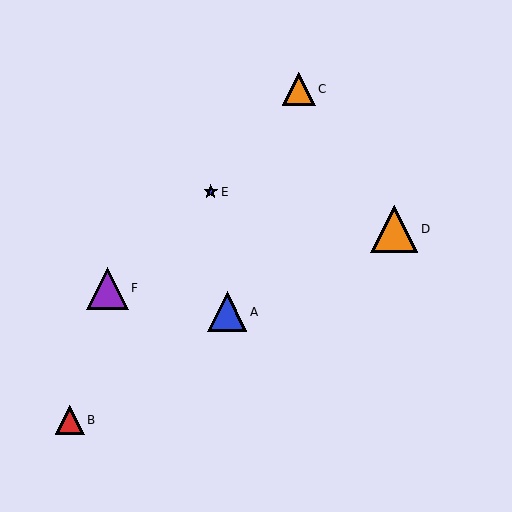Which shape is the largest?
The orange triangle (labeled D) is the largest.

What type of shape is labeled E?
Shape E is a blue star.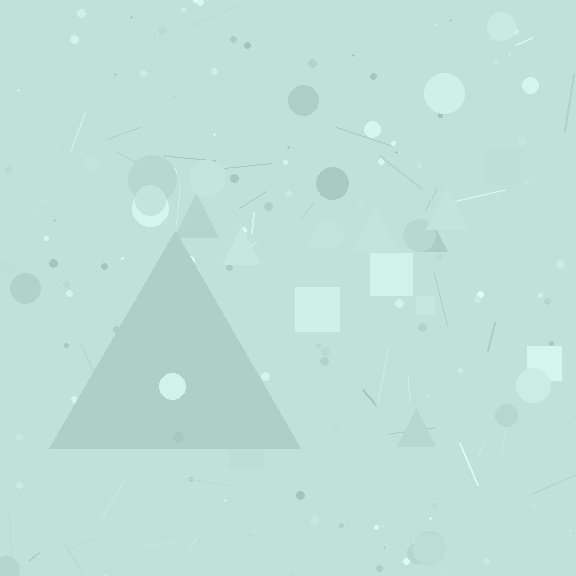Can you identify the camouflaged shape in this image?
The camouflaged shape is a triangle.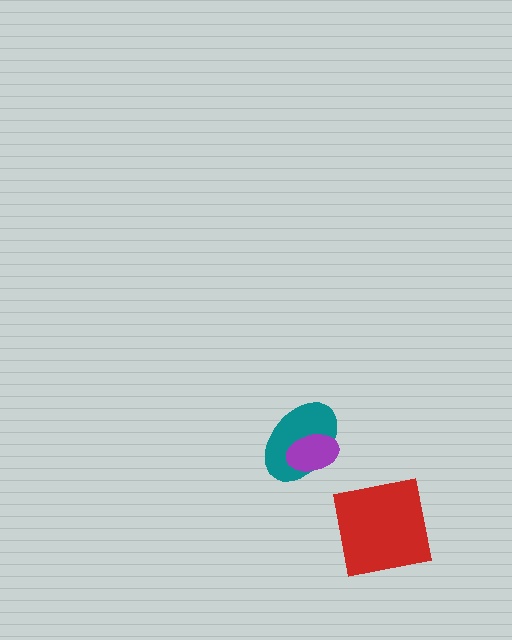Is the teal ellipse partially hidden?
Yes, it is partially covered by another shape.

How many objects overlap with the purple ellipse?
1 object overlaps with the purple ellipse.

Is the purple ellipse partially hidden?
No, no other shape covers it.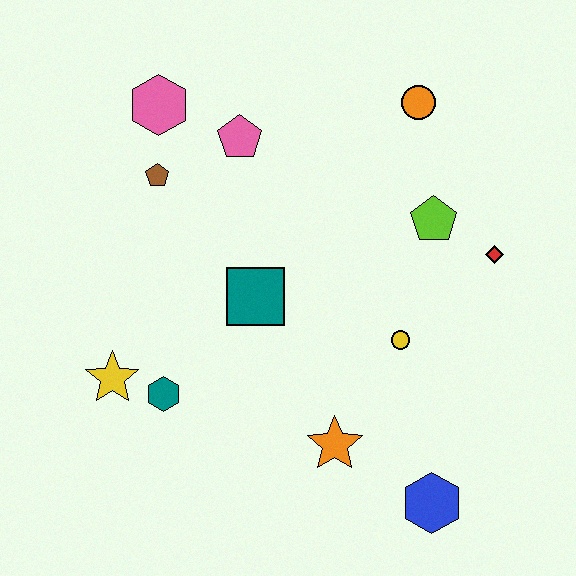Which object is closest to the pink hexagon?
The brown pentagon is closest to the pink hexagon.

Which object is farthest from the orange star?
The pink hexagon is farthest from the orange star.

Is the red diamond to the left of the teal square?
No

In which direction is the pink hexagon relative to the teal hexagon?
The pink hexagon is above the teal hexagon.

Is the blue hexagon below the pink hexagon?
Yes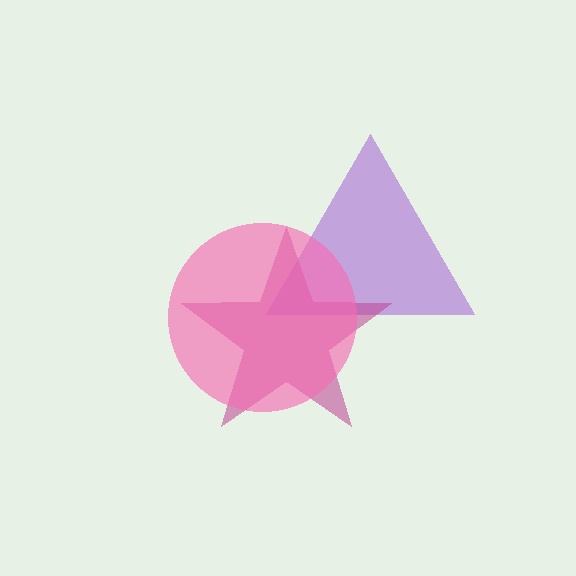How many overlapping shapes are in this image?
There are 3 overlapping shapes in the image.